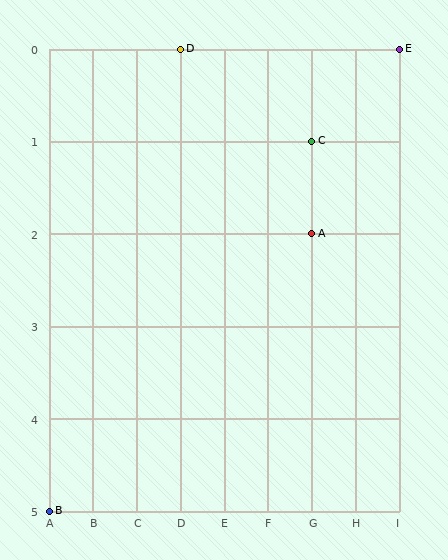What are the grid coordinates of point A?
Point A is at grid coordinates (G, 2).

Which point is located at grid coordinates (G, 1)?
Point C is at (G, 1).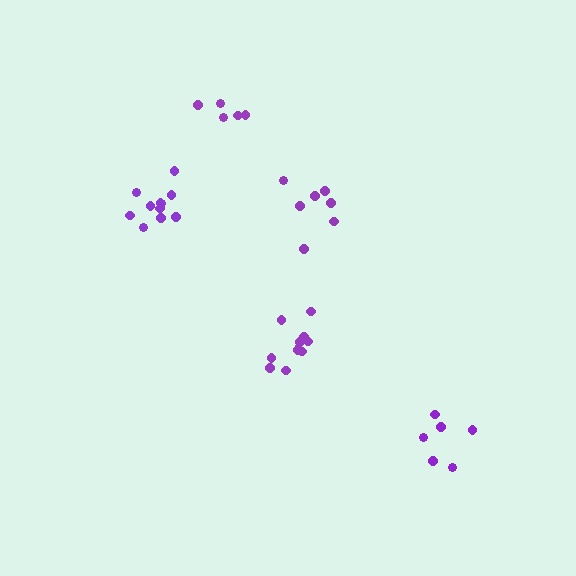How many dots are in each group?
Group 1: 11 dots, Group 2: 11 dots, Group 3: 7 dots, Group 4: 6 dots, Group 5: 5 dots (40 total).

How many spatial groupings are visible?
There are 5 spatial groupings.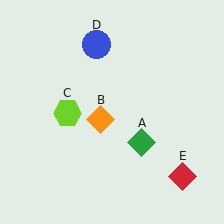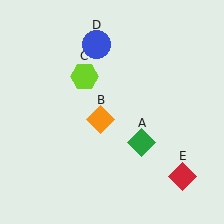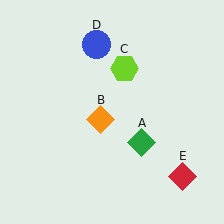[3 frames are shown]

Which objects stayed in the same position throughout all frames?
Green diamond (object A) and orange diamond (object B) and blue circle (object D) and red diamond (object E) remained stationary.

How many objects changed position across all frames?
1 object changed position: lime hexagon (object C).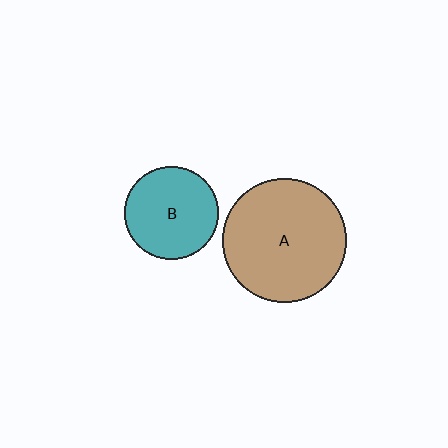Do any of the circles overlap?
No, none of the circles overlap.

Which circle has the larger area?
Circle A (brown).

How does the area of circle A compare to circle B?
Approximately 1.8 times.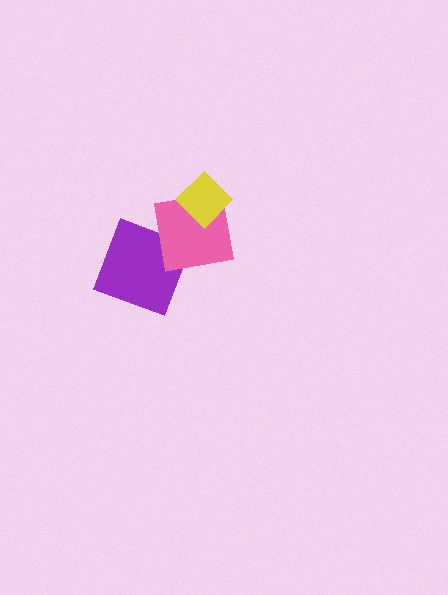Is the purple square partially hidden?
Yes, it is partially covered by another shape.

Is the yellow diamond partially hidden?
No, no other shape covers it.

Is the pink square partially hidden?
Yes, it is partially covered by another shape.